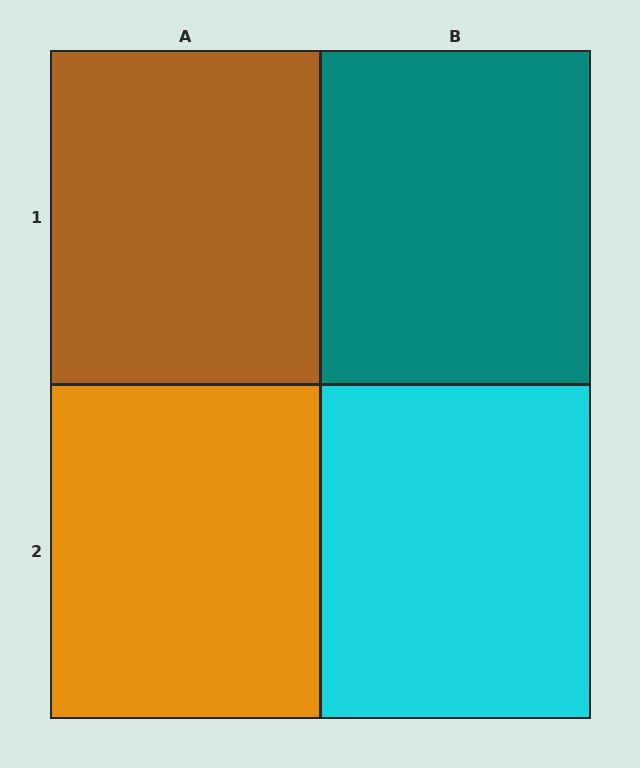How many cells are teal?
1 cell is teal.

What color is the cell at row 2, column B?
Cyan.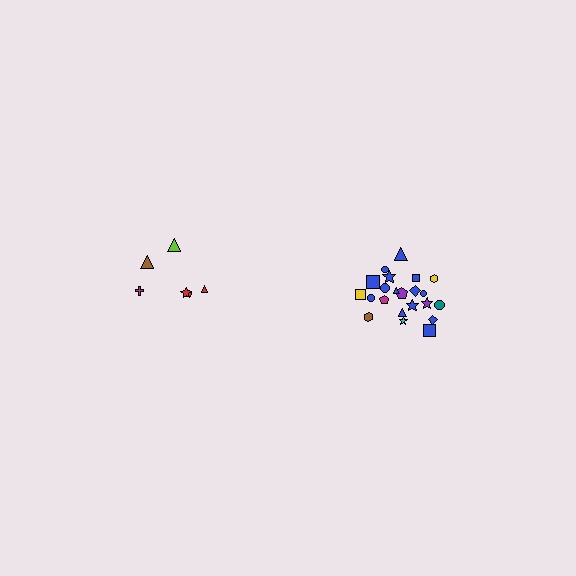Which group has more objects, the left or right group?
The right group.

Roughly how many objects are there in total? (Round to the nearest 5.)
Roughly 30 objects in total.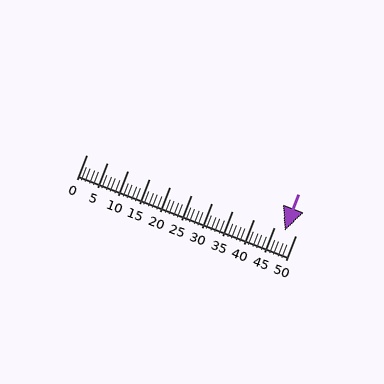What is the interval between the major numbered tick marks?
The major tick marks are spaced 5 units apart.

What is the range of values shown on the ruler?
The ruler shows values from 0 to 50.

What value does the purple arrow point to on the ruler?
The purple arrow points to approximately 47.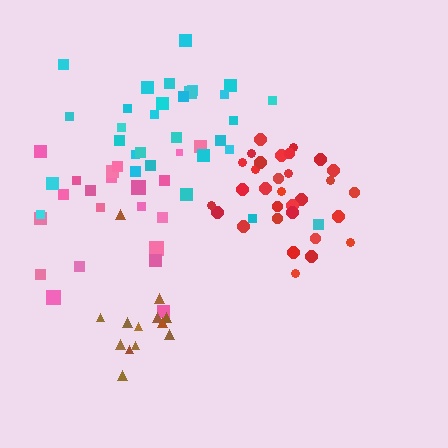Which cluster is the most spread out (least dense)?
Cyan.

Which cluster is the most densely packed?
Red.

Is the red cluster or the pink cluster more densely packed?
Red.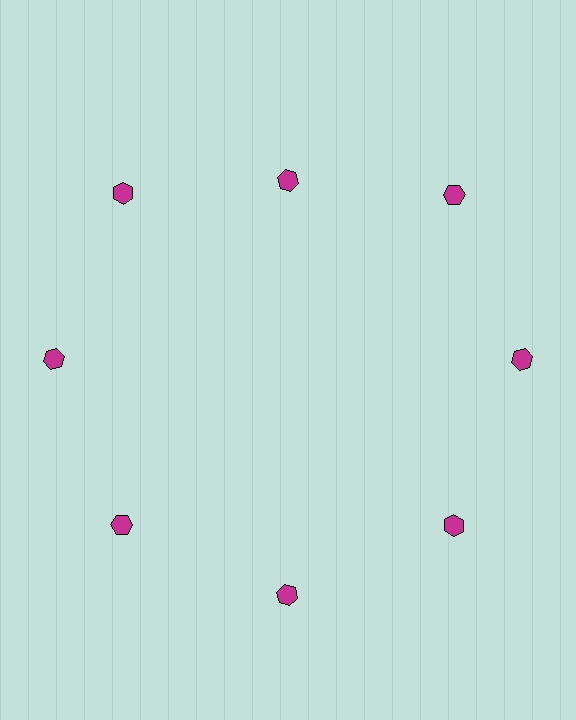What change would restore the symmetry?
The symmetry would be restored by moving it outward, back onto the ring so that all 8 hexagons sit at equal angles and equal distance from the center.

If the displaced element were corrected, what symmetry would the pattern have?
It would have 8-fold rotational symmetry — the pattern would map onto itself every 45 degrees.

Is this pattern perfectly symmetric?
No. The 8 magenta hexagons are arranged in a ring, but one element near the 12 o'clock position is pulled inward toward the center, breaking the 8-fold rotational symmetry.